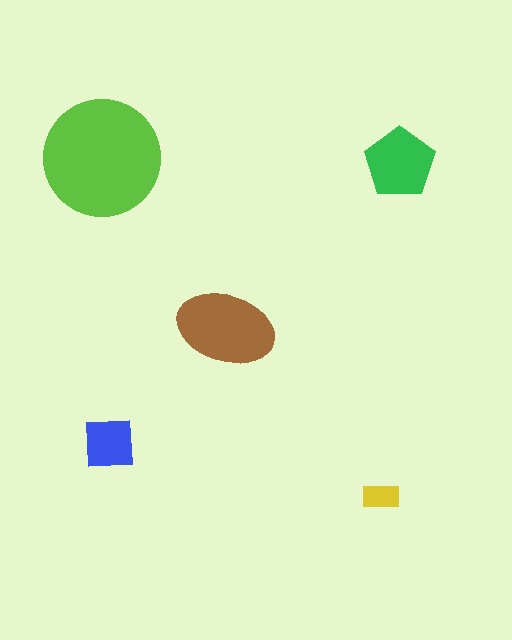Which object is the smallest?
The yellow rectangle.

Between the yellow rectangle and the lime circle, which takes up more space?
The lime circle.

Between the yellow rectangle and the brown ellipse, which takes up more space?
The brown ellipse.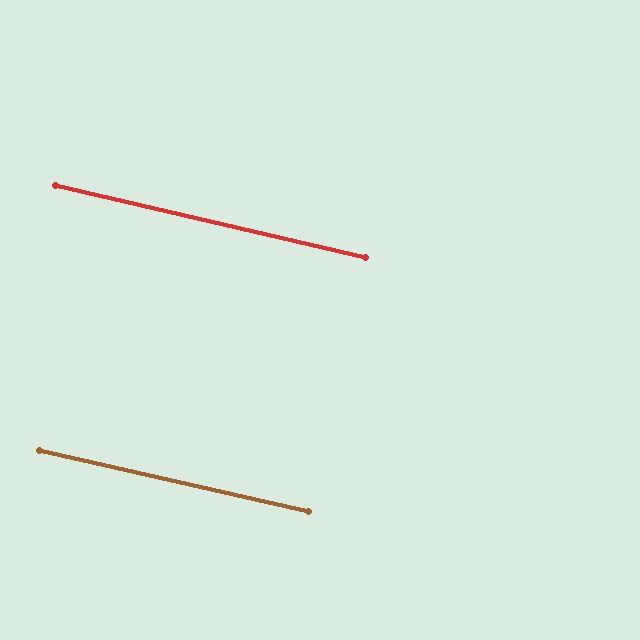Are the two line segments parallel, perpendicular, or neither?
Parallel — their directions differ by only 0.4°.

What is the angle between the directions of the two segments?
Approximately 0 degrees.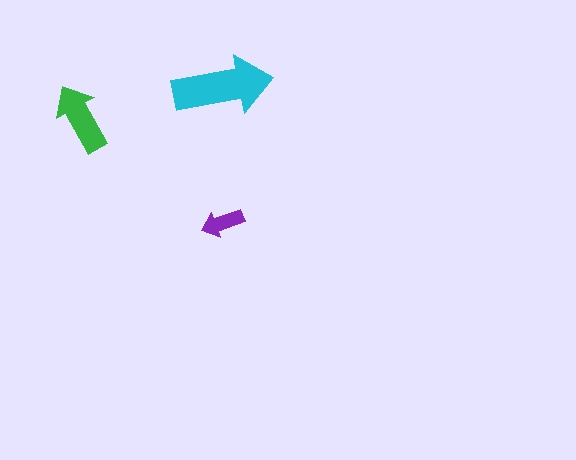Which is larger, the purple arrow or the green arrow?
The green one.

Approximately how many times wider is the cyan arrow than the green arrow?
About 1.5 times wider.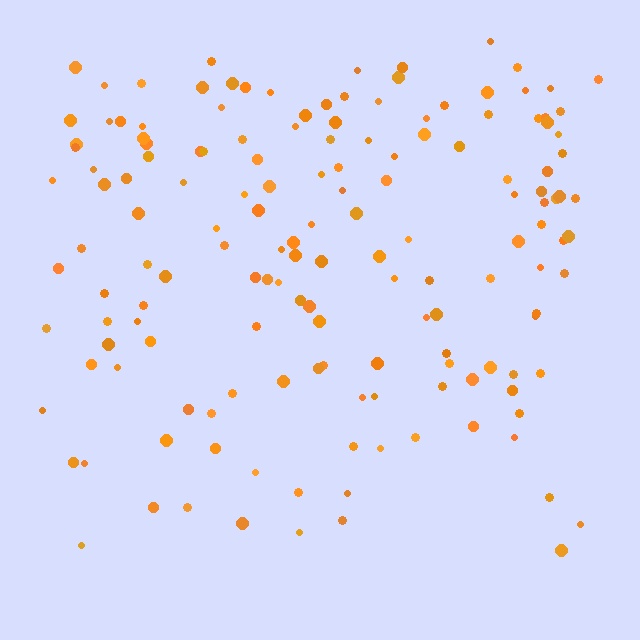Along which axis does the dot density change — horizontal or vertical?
Vertical.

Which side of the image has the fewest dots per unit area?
The bottom.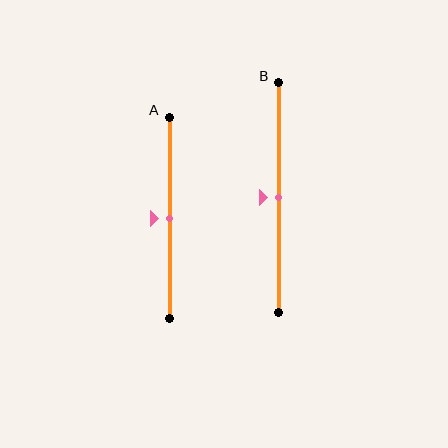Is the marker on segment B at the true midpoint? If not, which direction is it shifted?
Yes, the marker on segment B is at the true midpoint.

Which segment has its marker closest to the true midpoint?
Segment A has its marker closest to the true midpoint.